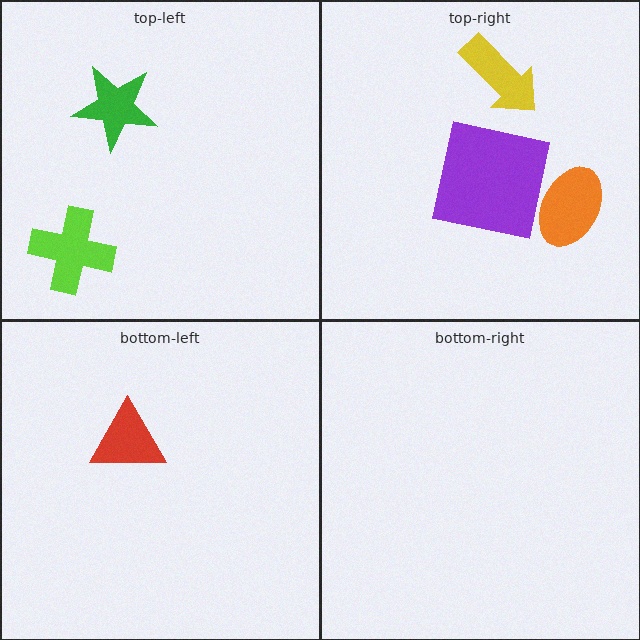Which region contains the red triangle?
The bottom-left region.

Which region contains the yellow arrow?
The top-right region.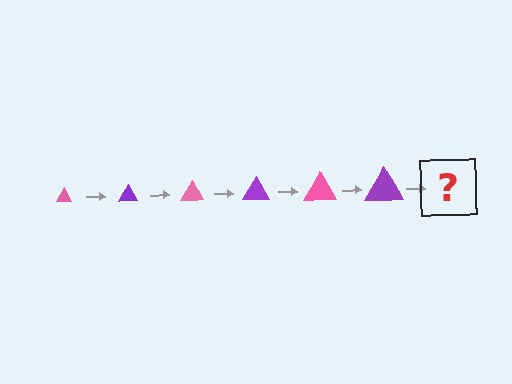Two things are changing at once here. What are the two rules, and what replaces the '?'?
The two rules are that the triangle grows larger each step and the color cycles through pink and purple. The '?' should be a pink triangle, larger than the previous one.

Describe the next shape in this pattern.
It should be a pink triangle, larger than the previous one.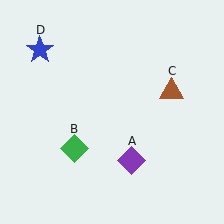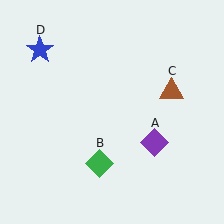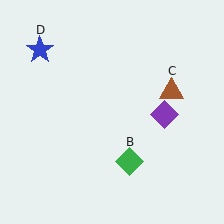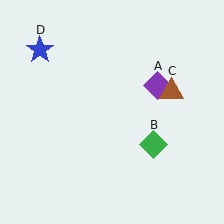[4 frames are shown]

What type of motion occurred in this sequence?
The purple diamond (object A), green diamond (object B) rotated counterclockwise around the center of the scene.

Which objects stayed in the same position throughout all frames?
Brown triangle (object C) and blue star (object D) remained stationary.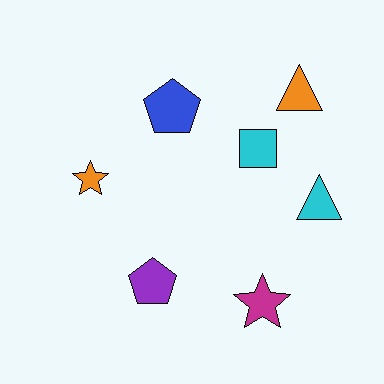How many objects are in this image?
There are 7 objects.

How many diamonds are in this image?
There are no diamonds.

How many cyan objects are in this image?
There are 2 cyan objects.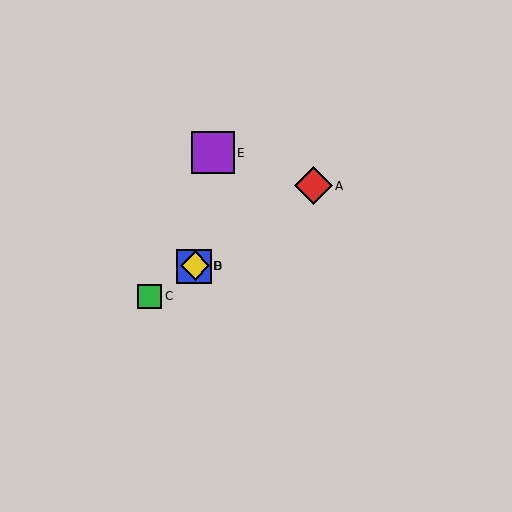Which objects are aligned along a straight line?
Objects A, B, C, D are aligned along a straight line.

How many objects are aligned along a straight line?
4 objects (A, B, C, D) are aligned along a straight line.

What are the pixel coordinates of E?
Object E is at (213, 153).